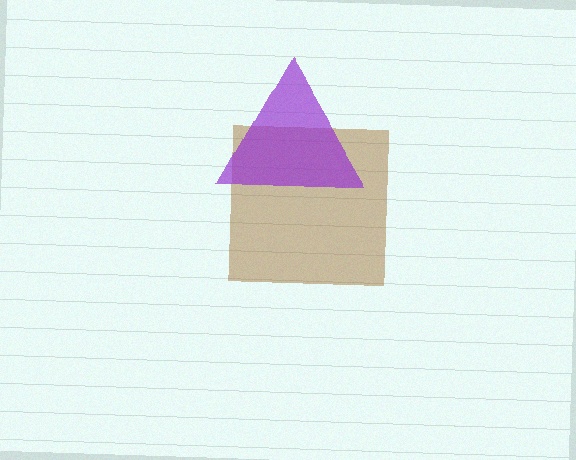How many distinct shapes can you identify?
There are 2 distinct shapes: a brown square, a purple triangle.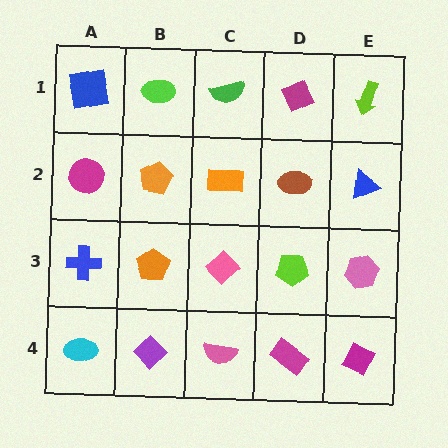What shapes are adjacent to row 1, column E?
A blue triangle (row 2, column E), a magenta diamond (row 1, column D).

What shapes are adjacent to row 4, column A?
A blue cross (row 3, column A), a purple diamond (row 4, column B).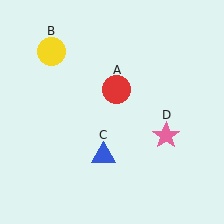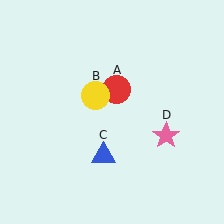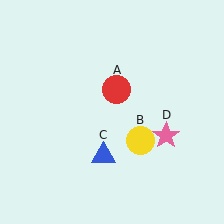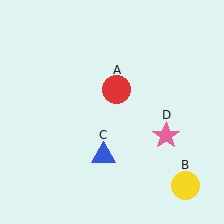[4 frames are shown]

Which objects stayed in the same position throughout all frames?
Red circle (object A) and blue triangle (object C) and pink star (object D) remained stationary.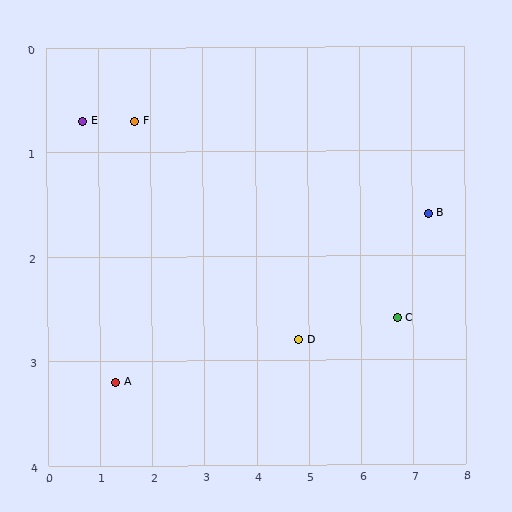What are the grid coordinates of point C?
Point C is at approximately (6.7, 2.6).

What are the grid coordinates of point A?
Point A is at approximately (1.3, 3.2).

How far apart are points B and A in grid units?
Points B and A are about 6.2 grid units apart.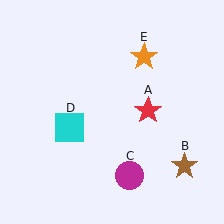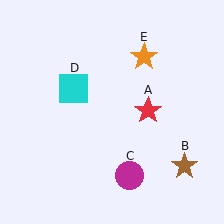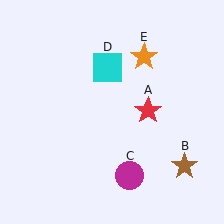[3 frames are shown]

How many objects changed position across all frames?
1 object changed position: cyan square (object D).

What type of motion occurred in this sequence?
The cyan square (object D) rotated clockwise around the center of the scene.